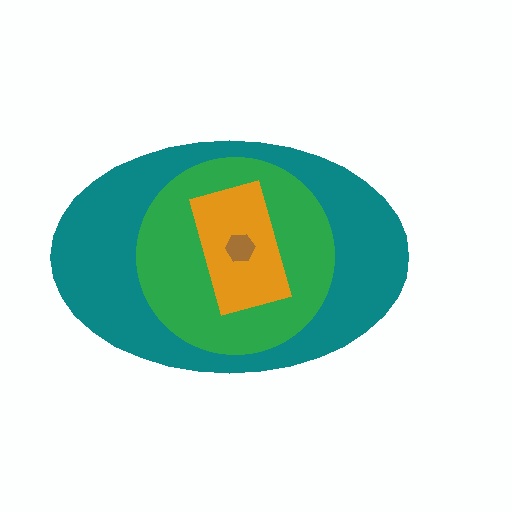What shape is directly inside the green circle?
The orange rectangle.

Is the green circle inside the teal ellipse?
Yes.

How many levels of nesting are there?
4.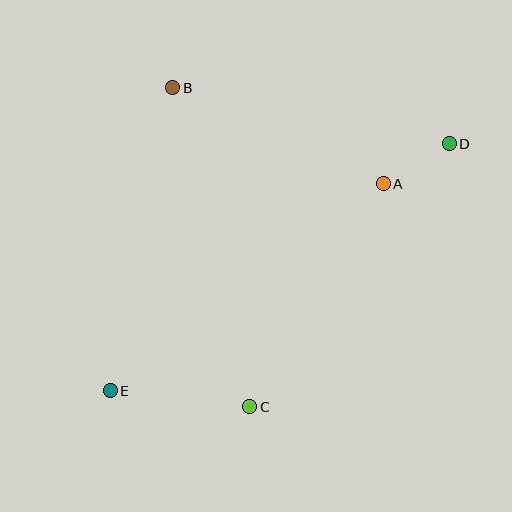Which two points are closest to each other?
Points A and D are closest to each other.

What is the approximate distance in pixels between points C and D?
The distance between C and D is approximately 330 pixels.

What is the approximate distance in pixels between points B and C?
The distance between B and C is approximately 328 pixels.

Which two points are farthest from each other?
Points D and E are farthest from each other.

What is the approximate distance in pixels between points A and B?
The distance between A and B is approximately 231 pixels.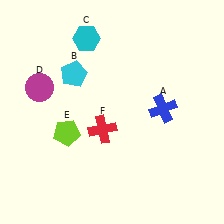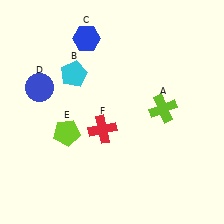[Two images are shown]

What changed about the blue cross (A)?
In Image 1, A is blue. In Image 2, it changed to lime.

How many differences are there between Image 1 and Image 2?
There are 3 differences between the two images.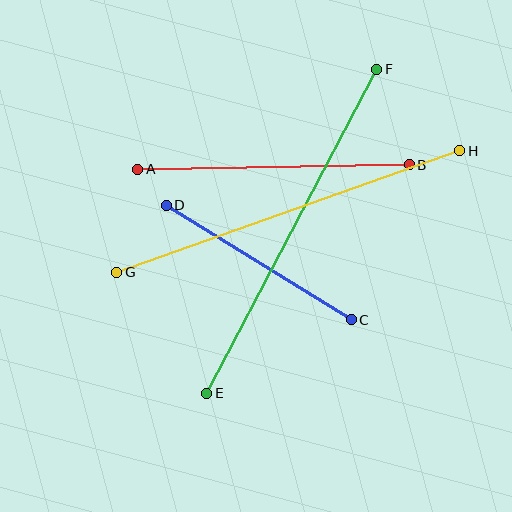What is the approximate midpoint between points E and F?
The midpoint is at approximately (292, 231) pixels.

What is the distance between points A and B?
The distance is approximately 272 pixels.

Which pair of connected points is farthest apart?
Points E and F are farthest apart.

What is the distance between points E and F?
The distance is approximately 366 pixels.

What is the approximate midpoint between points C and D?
The midpoint is at approximately (259, 262) pixels.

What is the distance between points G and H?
The distance is approximately 364 pixels.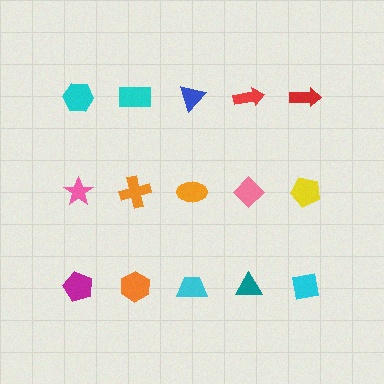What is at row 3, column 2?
An orange hexagon.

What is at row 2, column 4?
A pink diamond.